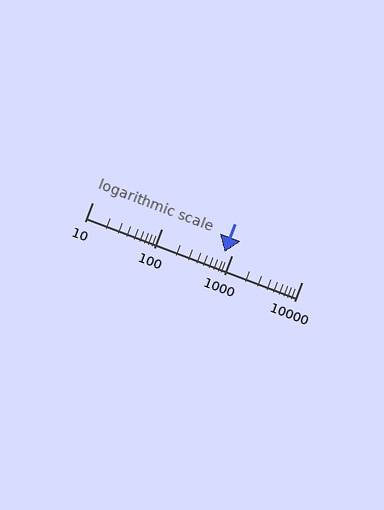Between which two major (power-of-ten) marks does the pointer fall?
The pointer is between 100 and 1000.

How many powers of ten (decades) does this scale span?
The scale spans 3 decades, from 10 to 10000.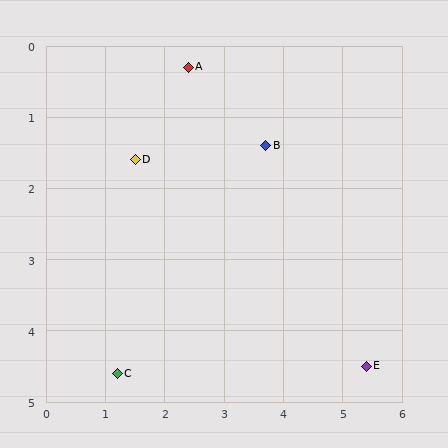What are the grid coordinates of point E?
Point E is at approximately (5.4, 4.5).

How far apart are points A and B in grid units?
Points A and B are about 1.7 grid units apart.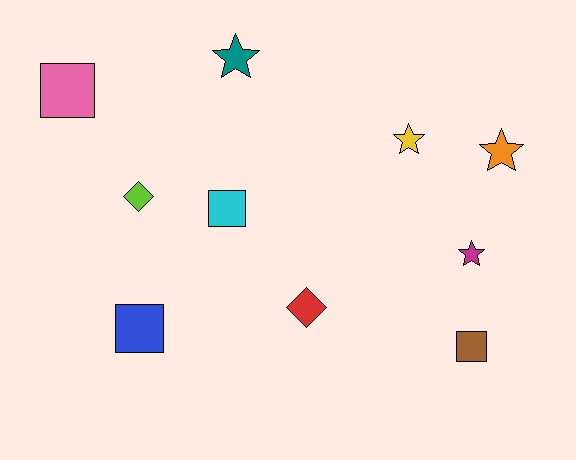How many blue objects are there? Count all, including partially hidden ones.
There is 1 blue object.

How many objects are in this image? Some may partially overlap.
There are 10 objects.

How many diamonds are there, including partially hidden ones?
There are 2 diamonds.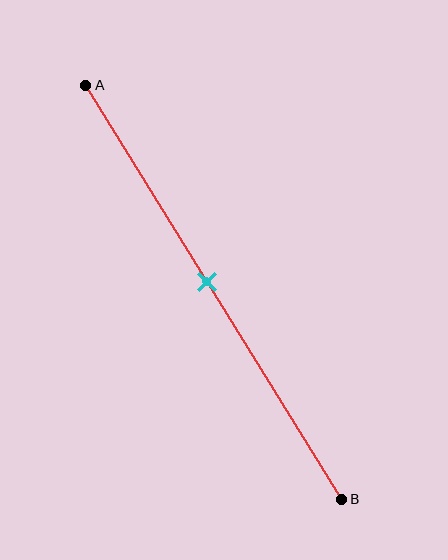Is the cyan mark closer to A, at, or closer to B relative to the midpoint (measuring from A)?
The cyan mark is approximately at the midpoint of segment AB.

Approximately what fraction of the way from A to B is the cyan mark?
The cyan mark is approximately 45% of the way from A to B.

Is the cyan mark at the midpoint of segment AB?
Yes, the mark is approximately at the midpoint.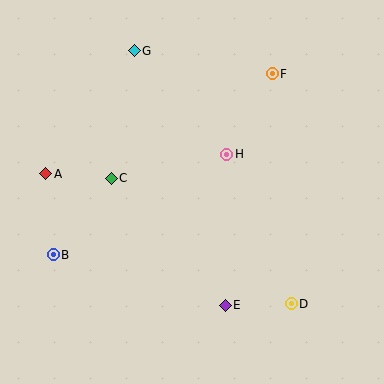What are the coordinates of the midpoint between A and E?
The midpoint between A and E is at (136, 239).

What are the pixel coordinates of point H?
Point H is at (227, 154).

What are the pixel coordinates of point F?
Point F is at (272, 74).